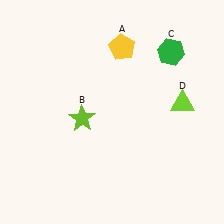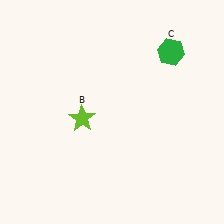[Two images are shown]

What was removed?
The lime triangle (D), the yellow pentagon (A) were removed in Image 2.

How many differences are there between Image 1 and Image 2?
There are 2 differences between the two images.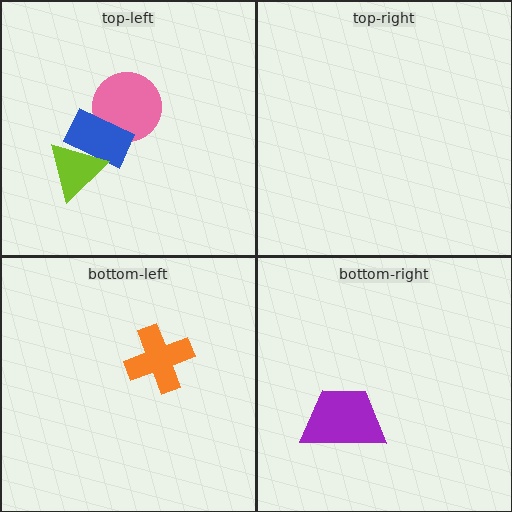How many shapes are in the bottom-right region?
1.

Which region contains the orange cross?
The bottom-left region.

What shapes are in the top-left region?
The pink circle, the blue rectangle, the lime triangle.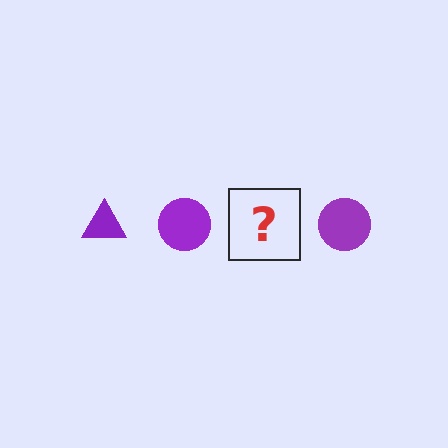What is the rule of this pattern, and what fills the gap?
The rule is that the pattern cycles through triangle, circle shapes in purple. The gap should be filled with a purple triangle.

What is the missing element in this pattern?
The missing element is a purple triangle.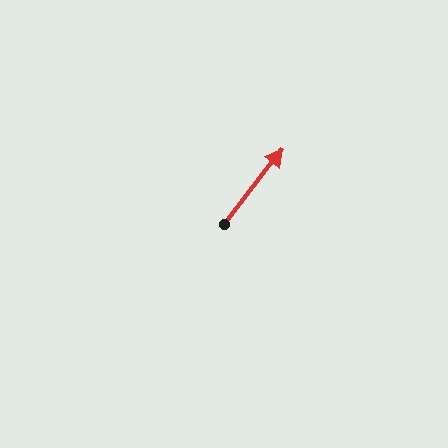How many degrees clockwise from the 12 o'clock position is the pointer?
Approximately 38 degrees.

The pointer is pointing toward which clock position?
Roughly 1 o'clock.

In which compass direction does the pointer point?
Northeast.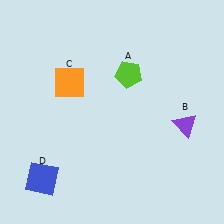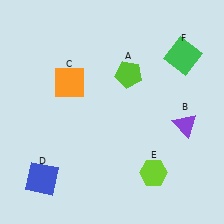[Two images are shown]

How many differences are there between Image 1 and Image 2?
There are 2 differences between the two images.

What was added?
A lime hexagon (E), a green square (F) were added in Image 2.